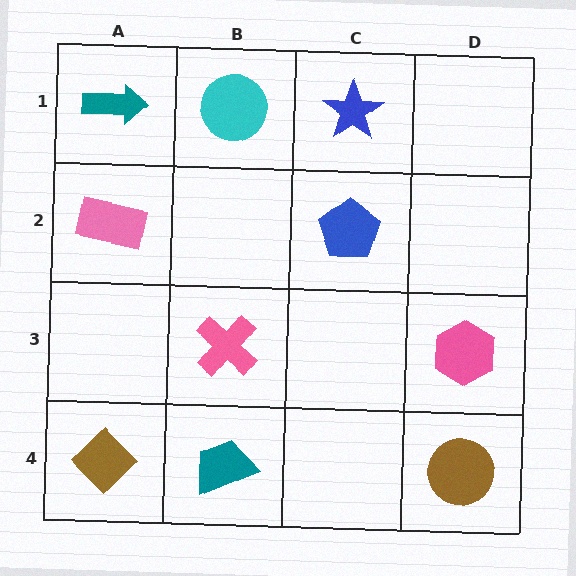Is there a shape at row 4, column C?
No, that cell is empty.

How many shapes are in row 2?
2 shapes.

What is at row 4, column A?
A brown diamond.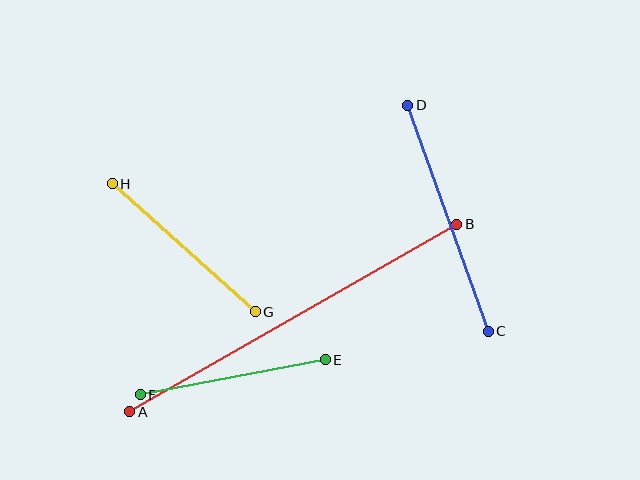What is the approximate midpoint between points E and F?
The midpoint is at approximately (233, 377) pixels.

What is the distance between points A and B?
The distance is approximately 377 pixels.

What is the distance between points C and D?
The distance is approximately 240 pixels.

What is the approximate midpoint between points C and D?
The midpoint is at approximately (448, 218) pixels.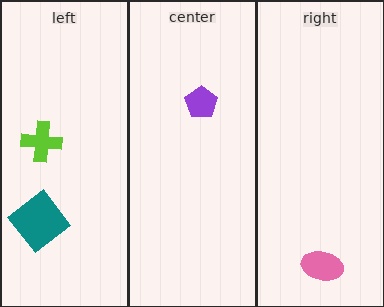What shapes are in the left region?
The lime cross, the teal diamond.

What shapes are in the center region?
The purple pentagon.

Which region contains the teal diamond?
The left region.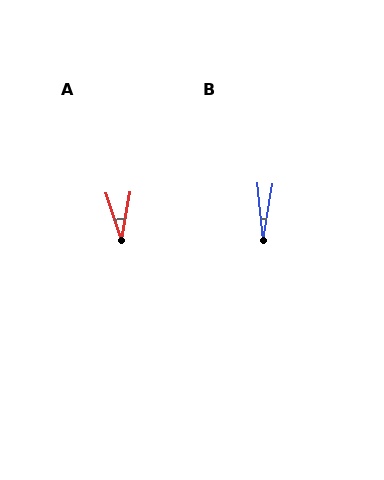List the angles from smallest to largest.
B (15°), A (28°).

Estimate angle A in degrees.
Approximately 28 degrees.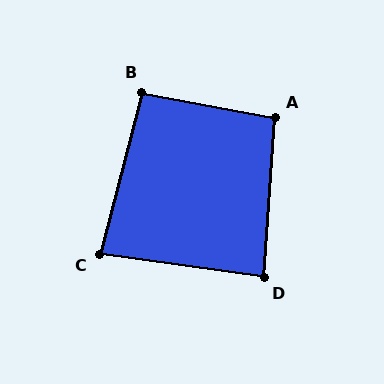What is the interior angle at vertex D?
Approximately 86 degrees (approximately right).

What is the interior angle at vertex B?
Approximately 94 degrees (approximately right).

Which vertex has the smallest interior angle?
C, at approximately 83 degrees.